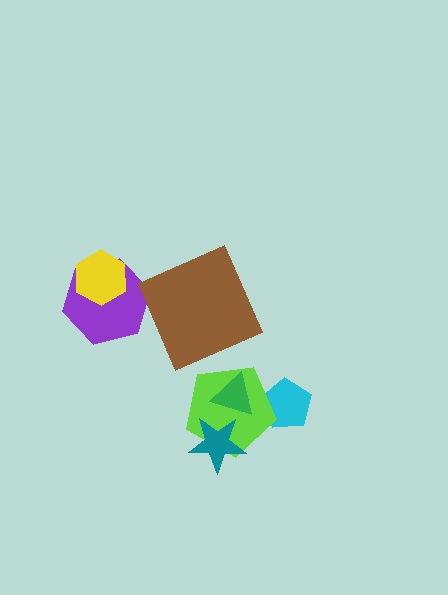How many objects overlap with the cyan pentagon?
1 object overlaps with the cyan pentagon.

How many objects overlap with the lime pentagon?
3 objects overlap with the lime pentagon.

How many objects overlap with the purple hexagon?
1 object overlaps with the purple hexagon.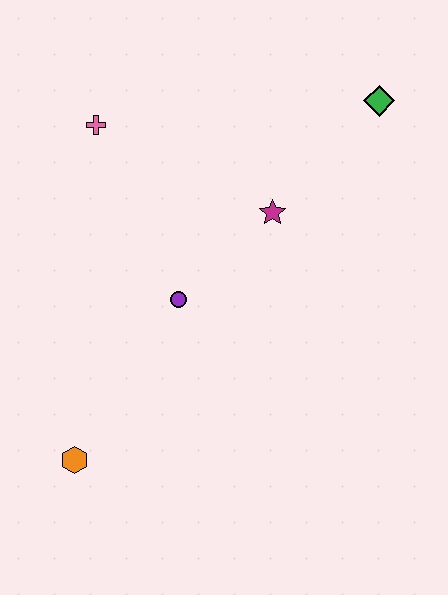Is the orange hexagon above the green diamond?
No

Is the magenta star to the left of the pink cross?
No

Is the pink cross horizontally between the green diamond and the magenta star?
No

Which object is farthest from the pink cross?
The orange hexagon is farthest from the pink cross.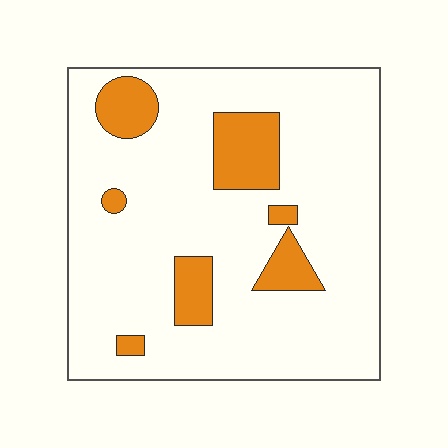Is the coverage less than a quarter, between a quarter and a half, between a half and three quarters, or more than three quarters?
Less than a quarter.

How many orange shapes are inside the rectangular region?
7.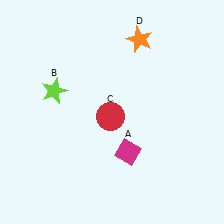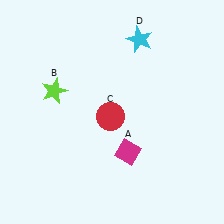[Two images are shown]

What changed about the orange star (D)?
In Image 1, D is orange. In Image 2, it changed to cyan.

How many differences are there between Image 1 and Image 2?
There is 1 difference between the two images.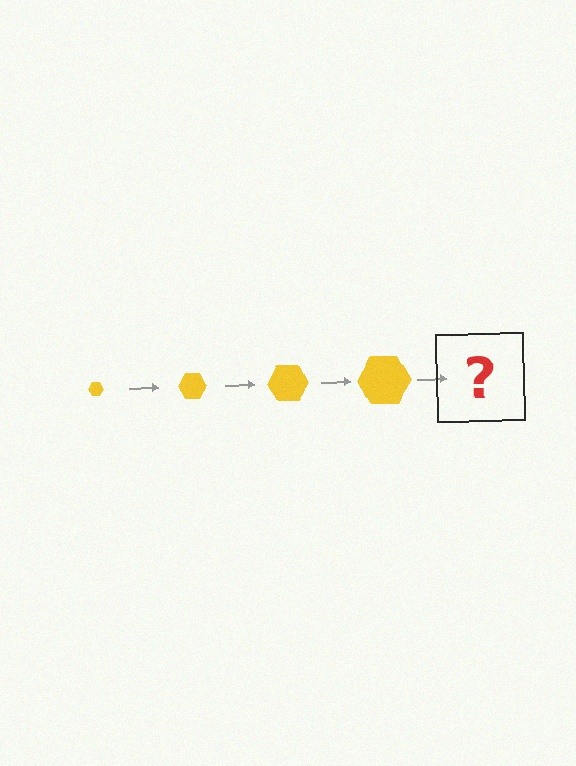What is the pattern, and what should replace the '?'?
The pattern is that the hexagon gets progressively larger each step. The '?' should be a yellow hexagon, larger than the previous one.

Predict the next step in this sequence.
The next step is a yellow hexagon, larger than the previous one.